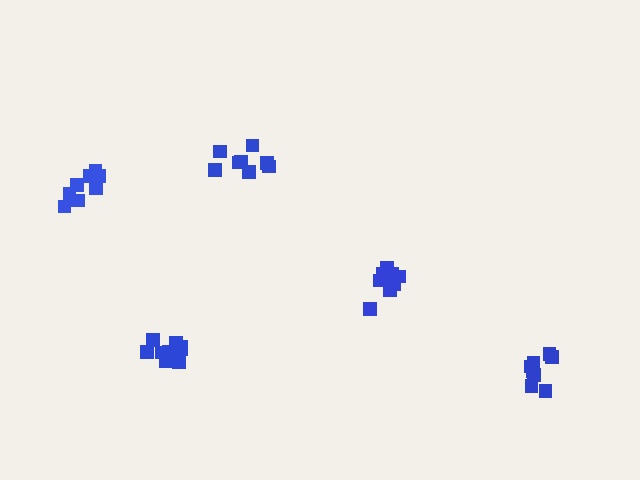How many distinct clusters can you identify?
There are 5 distinct clusters.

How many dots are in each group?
Group 1: 8 dots, Group 2: 8 dots, Group 3: 11 dots, Group 4: 8 dots, Group 5: 9 dots (44 total).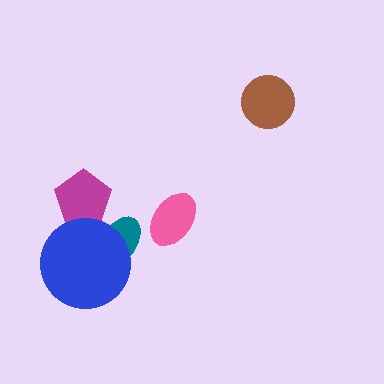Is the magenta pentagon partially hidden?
Yes, it is partially covered by another shape.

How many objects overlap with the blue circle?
2 objects overlap with the blue circle.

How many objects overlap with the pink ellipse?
0 objects overlap with the pink ellipse.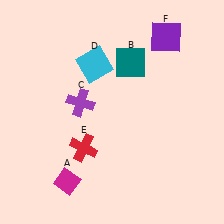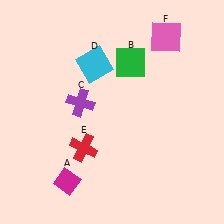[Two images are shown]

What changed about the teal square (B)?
In Image 1, B is teal. In Image 2, it changed to green.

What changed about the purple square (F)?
In Image 1, F is purple. In Image 2, it changed to pink.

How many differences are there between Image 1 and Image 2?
There are 2 differences between the two images.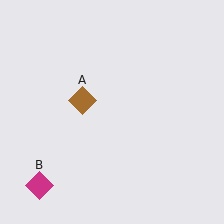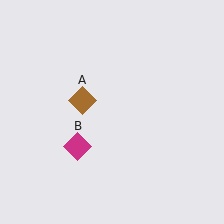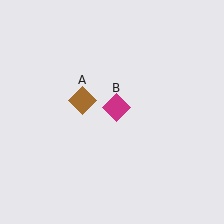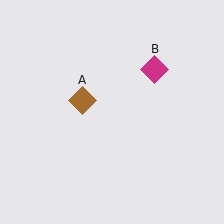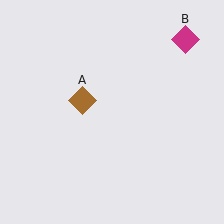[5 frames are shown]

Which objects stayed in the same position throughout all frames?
Brown diamond (object A) remained stationary.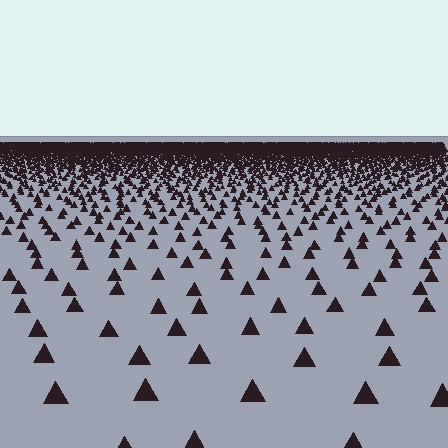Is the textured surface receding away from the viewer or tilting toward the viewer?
The surface is receding away from the viewer. Texture elements get smaller and denser toward the top.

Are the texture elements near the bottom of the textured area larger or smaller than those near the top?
Larger. Near the bottom, elements are closer to the viewer and appear at a bigger on-screen size.